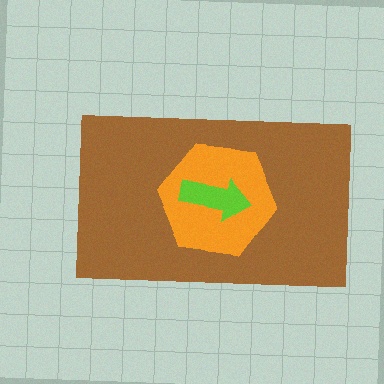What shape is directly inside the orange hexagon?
The lime arrow.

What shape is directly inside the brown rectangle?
The orange hexagon.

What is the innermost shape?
The lime arrow.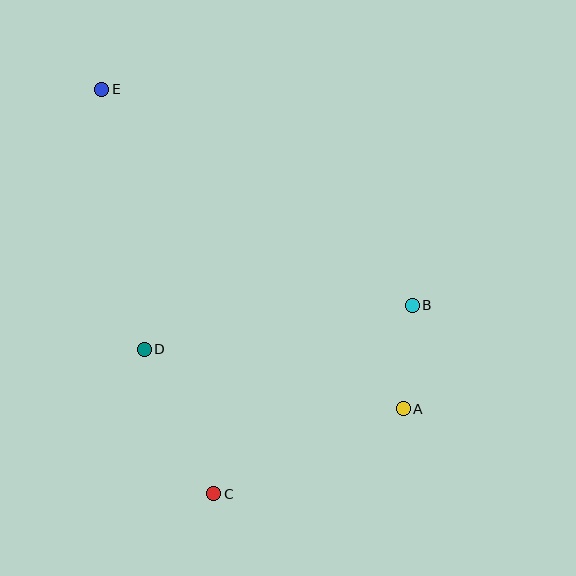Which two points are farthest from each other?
Points A and E are farthest from each other.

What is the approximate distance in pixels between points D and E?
The distance between D and E is approximately 263 pixels.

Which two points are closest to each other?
Points A and B are closest to each other.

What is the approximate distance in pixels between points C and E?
The distance between C and E is approximately 420 pixels.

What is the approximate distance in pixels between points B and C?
The distance between B and C is approximately 274 pixels.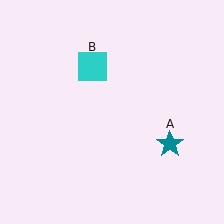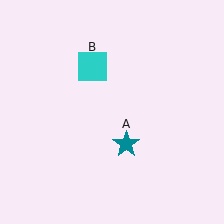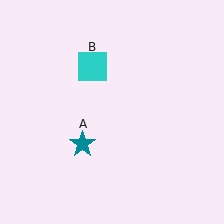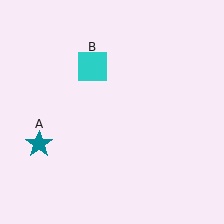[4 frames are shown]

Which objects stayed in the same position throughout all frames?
Cyan square (object B) remained stationary.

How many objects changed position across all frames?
1 object changed position: teal star (object A).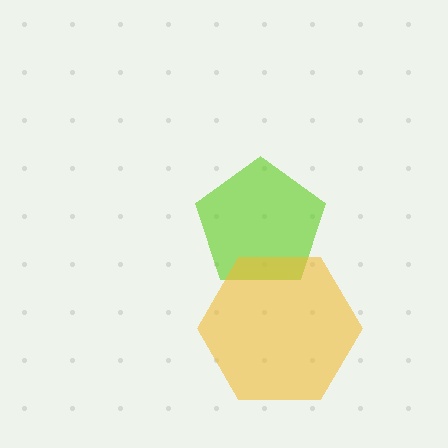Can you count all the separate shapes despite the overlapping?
Yes, there are 2 separate shapes.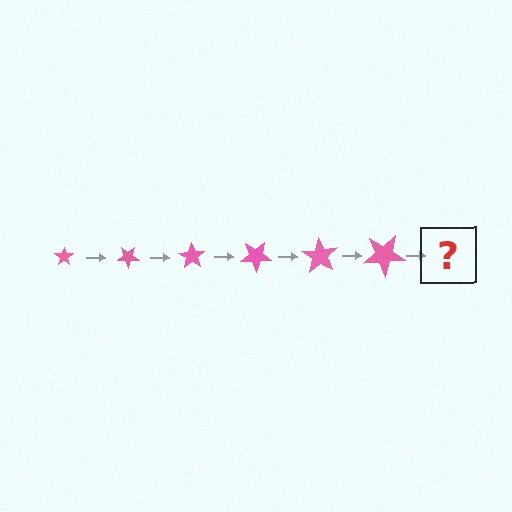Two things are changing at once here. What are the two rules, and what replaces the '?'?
The two rules are that the star grows larger each step and it rotates 35 degrees each step. The '?' should be a star, larger than the previous one and rotated 210 degrees from the start.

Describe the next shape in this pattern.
It should be a star, larger than the previous one and rotated 210 degrees from the start.